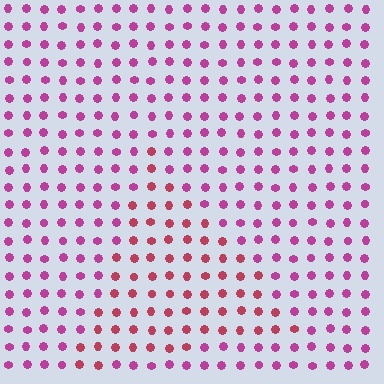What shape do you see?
I see a triangle.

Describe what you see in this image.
The image is filled with small magenta elements in a uniform arrangement. A triangle-shaped region is visible where the elements are tinted to a slightly different hue, forming a subtle color boundary.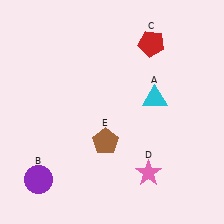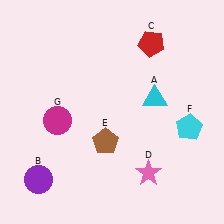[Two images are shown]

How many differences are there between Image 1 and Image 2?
There are 2 differences between the two images.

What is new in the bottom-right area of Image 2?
A cyan pentagon (F) was added in the bottom-right area of Image 2.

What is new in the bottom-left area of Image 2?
A magenta circle (G) was added in the bottom-left area of Image 2.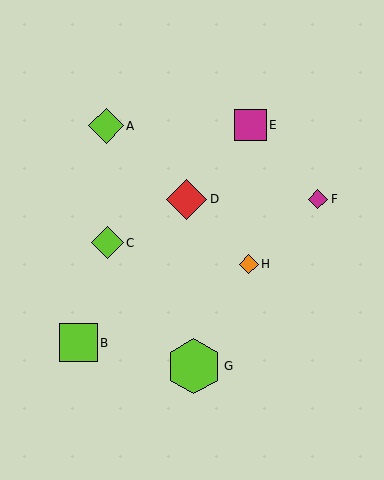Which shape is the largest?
The lime hexagon (labeled G) is the largest.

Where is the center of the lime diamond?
The center of the lime diamond is at (108, 243).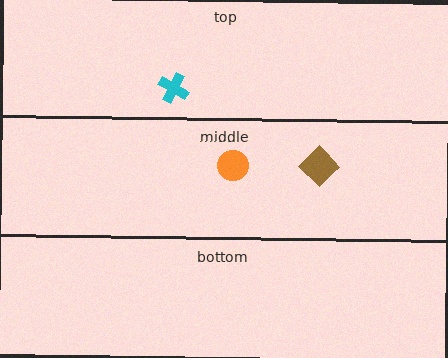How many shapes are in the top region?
1.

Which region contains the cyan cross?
The top region.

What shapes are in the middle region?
The orange circle, the brown diamond.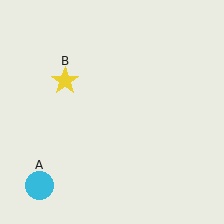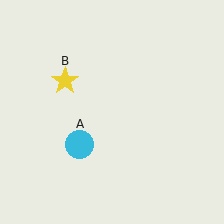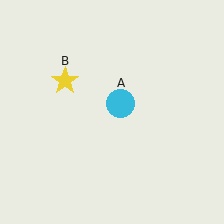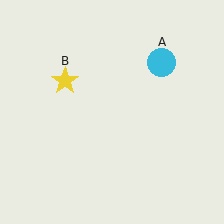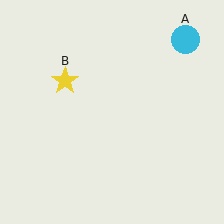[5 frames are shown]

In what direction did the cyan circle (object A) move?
The cyan circle (object A) moved up and to the right.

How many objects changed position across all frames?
1 object changed position: cyan circle (object A).